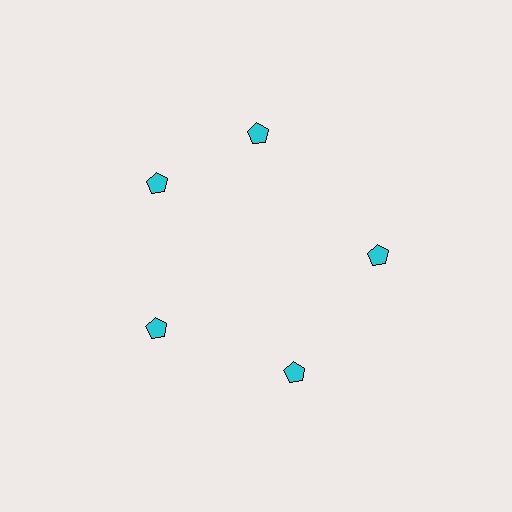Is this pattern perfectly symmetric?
No. The 5 cyan pentagons are arranged in a ring, but one element near the 1 o'clock position is rotated out of alignment along the ring, breaking the 5-fold rotational symmetry.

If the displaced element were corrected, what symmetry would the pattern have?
It would have 5-fold rotational symmetry — the pattern would map onto itself every 72 degrees.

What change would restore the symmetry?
The symmetry would be restored by rotating it back into even spacing with its neighbors so that all 5 pentagons sit at equal angles and equal distance from the center.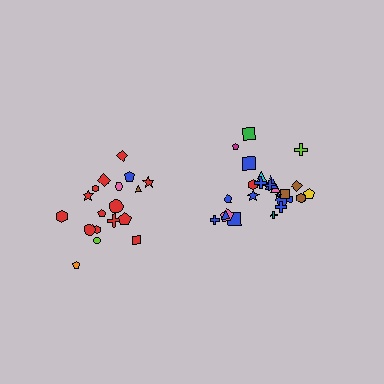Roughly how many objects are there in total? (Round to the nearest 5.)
Roughly 45 objects in total.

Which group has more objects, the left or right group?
The right group.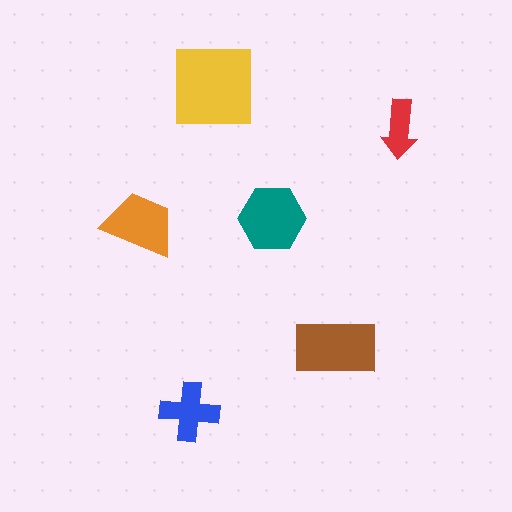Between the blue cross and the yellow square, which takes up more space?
The yellow square.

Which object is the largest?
The yellow square.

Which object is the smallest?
The red arrow.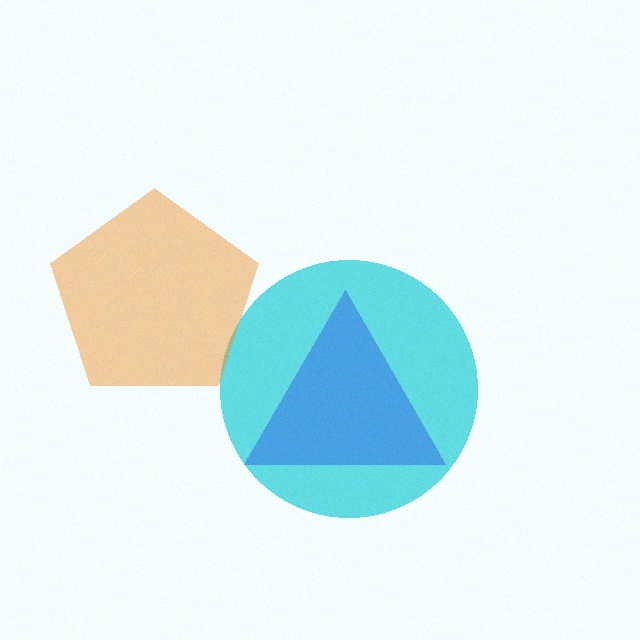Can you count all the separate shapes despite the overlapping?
Yes, there are 3 separate shapes.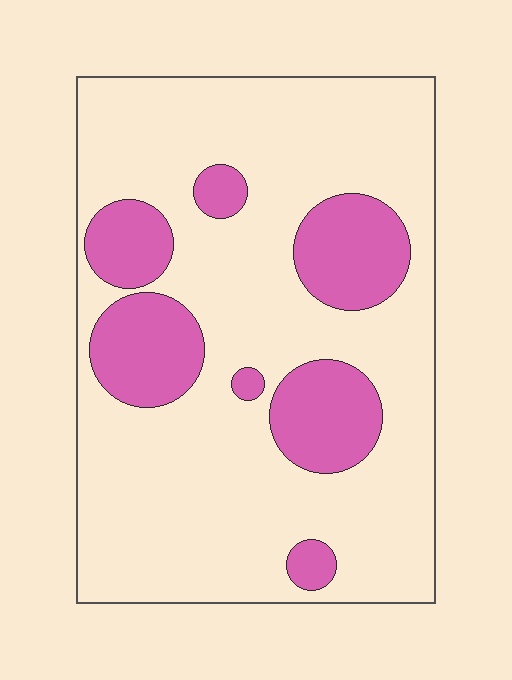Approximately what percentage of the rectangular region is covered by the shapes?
Approximately 25%.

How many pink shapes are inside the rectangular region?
7.